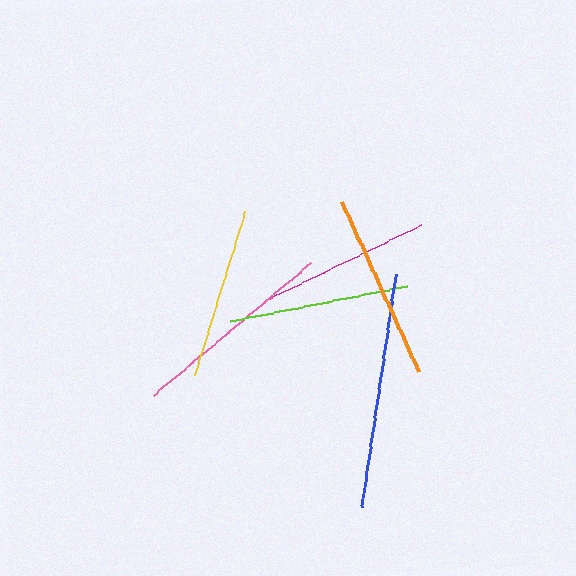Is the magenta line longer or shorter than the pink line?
The pink line is longer than the magenta line.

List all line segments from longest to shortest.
From longest to shortest: blue, pink, orange, lime, magenta, yellow.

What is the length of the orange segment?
The orange segment is approximately 187 pixels long.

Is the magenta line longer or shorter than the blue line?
The blue line is longer than the magenta line.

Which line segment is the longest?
The blue line is the longest at approximately 235 pixels.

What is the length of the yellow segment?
The yellow segment is approximately 171 pixels long.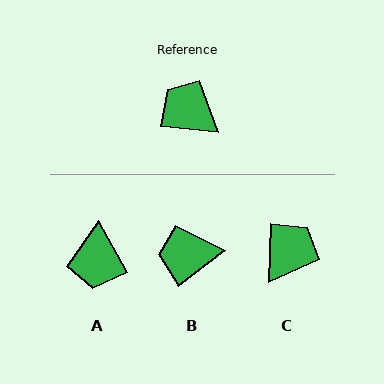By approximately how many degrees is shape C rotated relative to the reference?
Approximately 86 degrees clockwise.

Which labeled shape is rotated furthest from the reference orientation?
A, about 125 degrees away.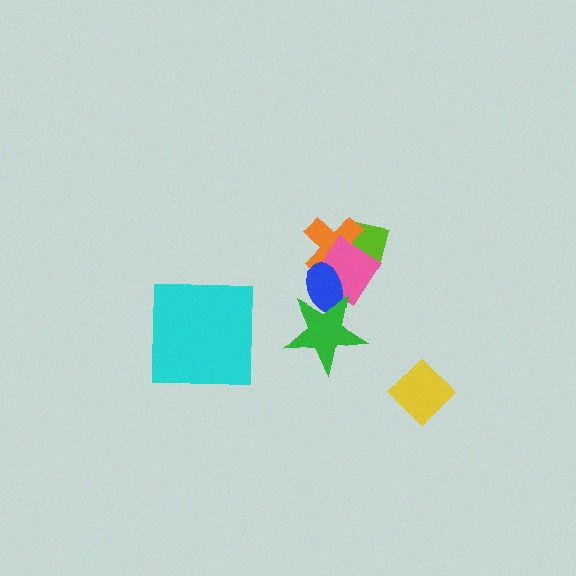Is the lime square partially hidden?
Yes, it is partially covered by another shape.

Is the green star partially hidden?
No, no other shape covers it.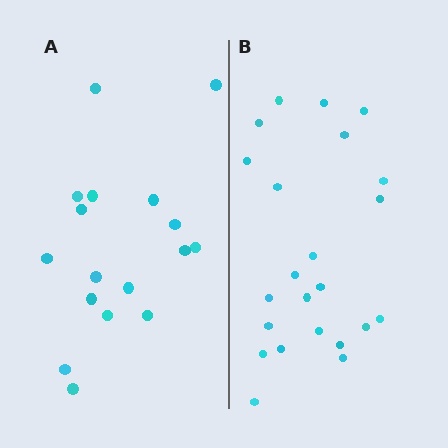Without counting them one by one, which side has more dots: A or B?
Region B (the right region) has more dots.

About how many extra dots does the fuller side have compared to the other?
Region B has about 6 more dots than region A.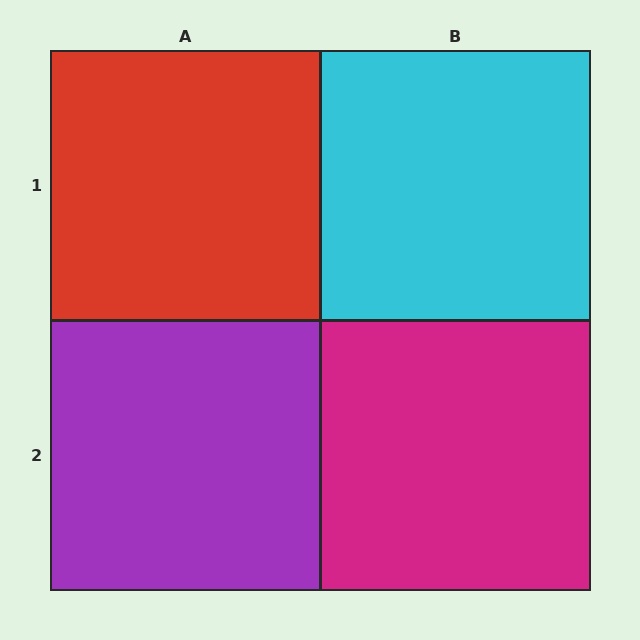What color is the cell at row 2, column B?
Magenta.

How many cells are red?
1 cell is red.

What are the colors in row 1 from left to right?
Red, cyan.